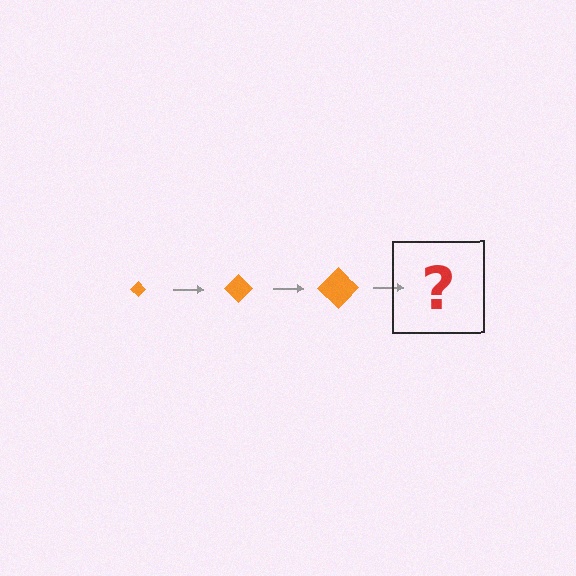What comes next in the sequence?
The next element should be an orange diamond, larger than the previous one.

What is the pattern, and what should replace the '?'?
The pattern is that the diamond gets progressively larger each step. The '?' should be an orange diamond, larger than the previous one.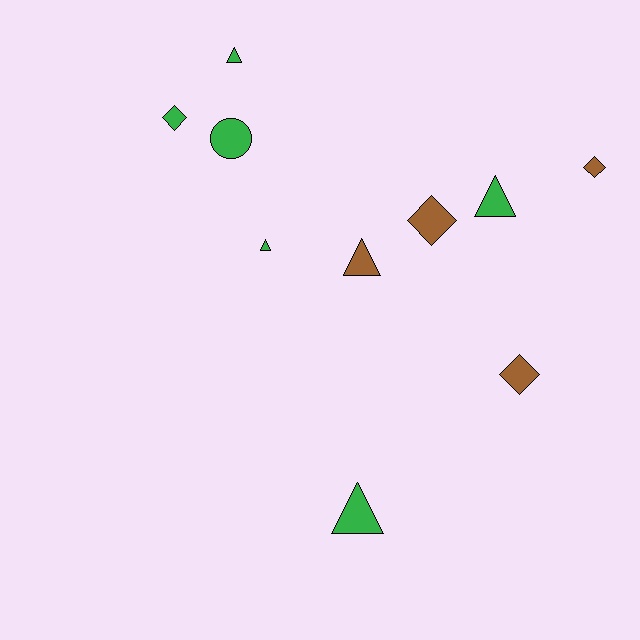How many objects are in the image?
There are 10 objects.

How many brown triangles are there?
There is 1 brown triangle.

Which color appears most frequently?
Green, with 6 objects.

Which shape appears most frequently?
Triangle, with 5 objects.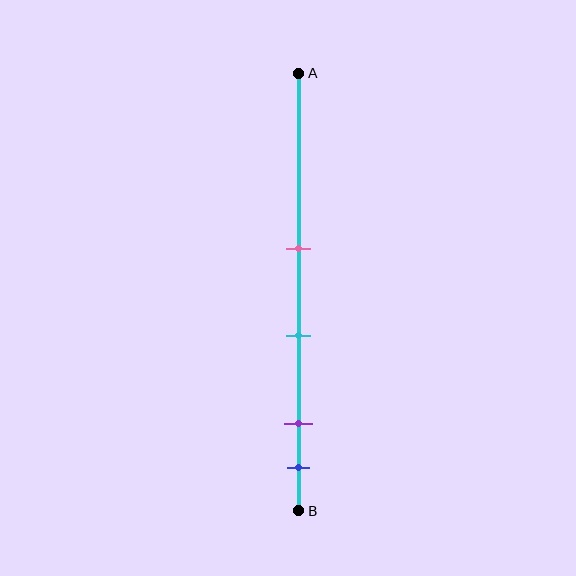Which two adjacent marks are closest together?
The purple and blue marks are the closest adjacent pair.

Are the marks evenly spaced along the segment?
No, the marks are not evenly spaced.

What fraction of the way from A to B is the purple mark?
The purple mark is approximately 80% (0.8) of the way from A to B.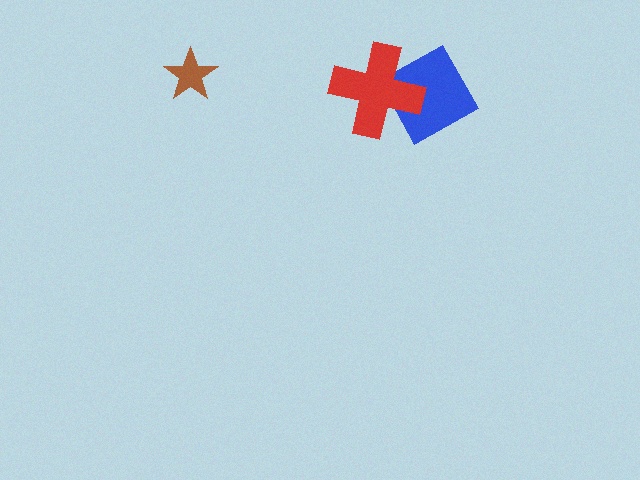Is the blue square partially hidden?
Yes, it is partially covered by another shape.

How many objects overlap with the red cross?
1 object overlaps with the red cross.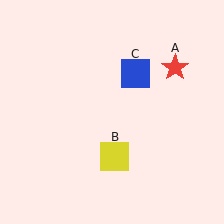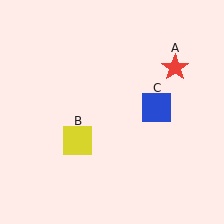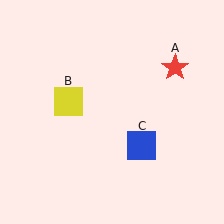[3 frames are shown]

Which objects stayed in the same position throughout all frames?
Red star (object A) remained stationary.